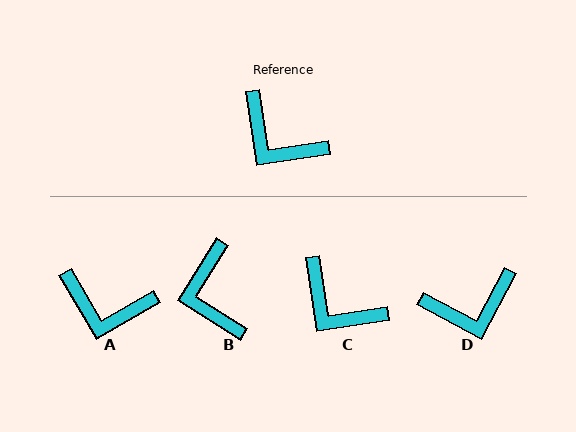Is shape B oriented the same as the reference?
No, it is off by about 41 degrees.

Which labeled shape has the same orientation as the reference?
C.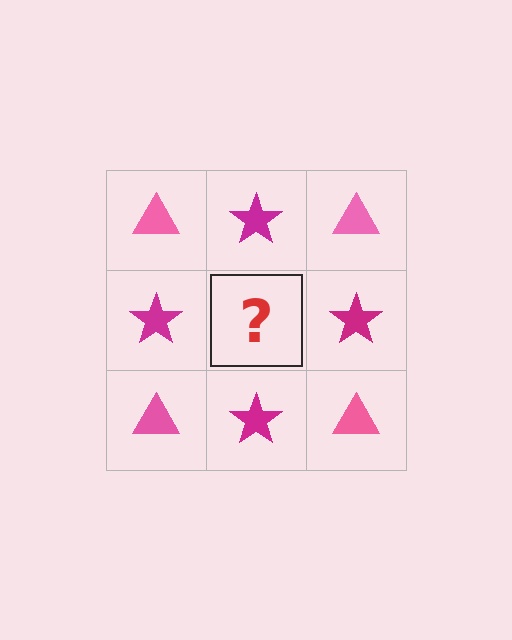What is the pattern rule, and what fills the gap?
The rule is that it alternates pink triangle and magenta star in a checkerboard pattern. The gap should be filled with a pink triangle.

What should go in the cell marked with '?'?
The missing cell should contain a pink triangle.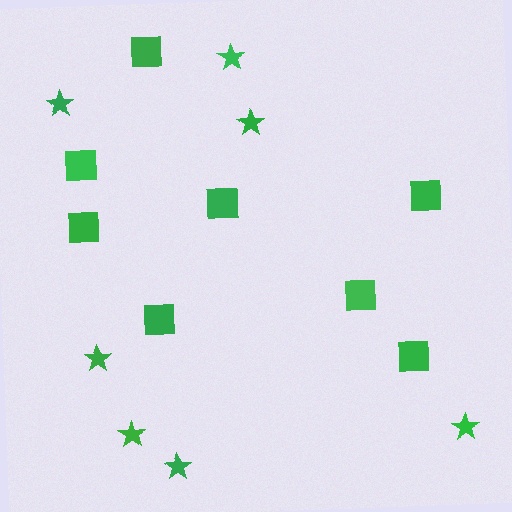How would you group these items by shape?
There are 2 groups: one group of stars (7) and one group of squares (8).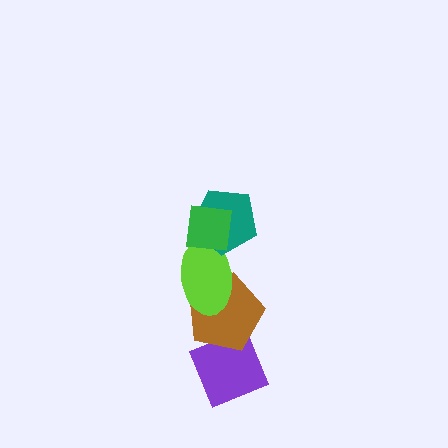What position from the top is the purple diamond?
The purple diamond is 5th from the top.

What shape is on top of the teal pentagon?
The green square is on top of the teal pentagon.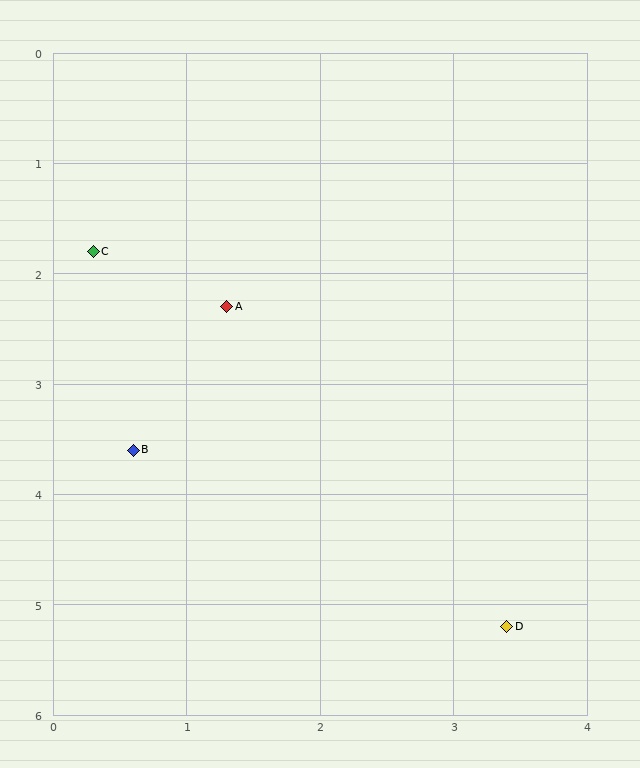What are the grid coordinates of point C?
Point C is at approximately (0.3, 1.8).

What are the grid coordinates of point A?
Point A is at approximately (1.3, 2.3).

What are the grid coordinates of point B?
Point B is at approximately (0.6, 3.6).